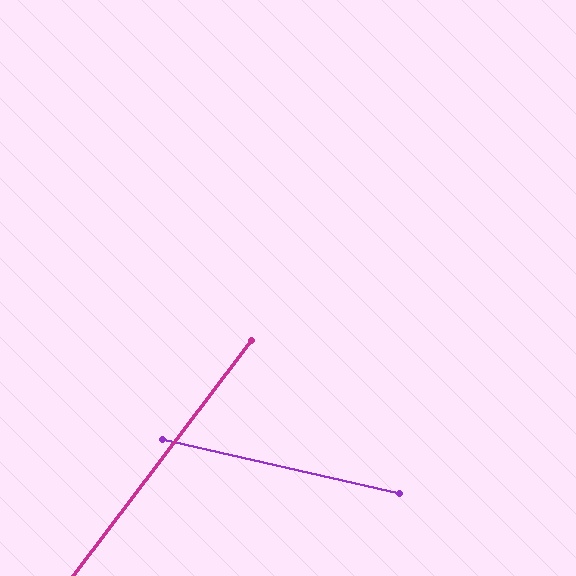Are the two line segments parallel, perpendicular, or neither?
Neither parallel nor perpendicular — they differ by about 66°.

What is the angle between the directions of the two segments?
Approximately 66 degrees.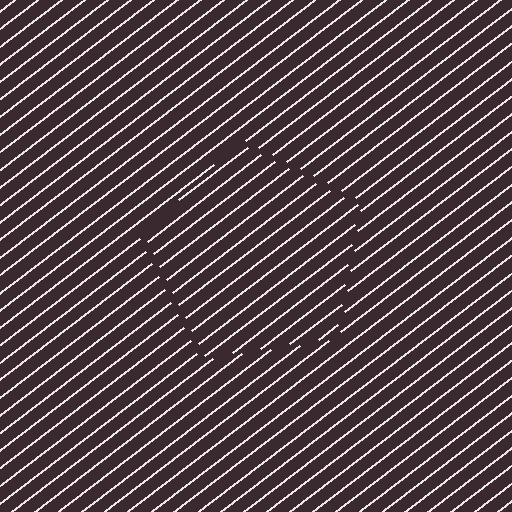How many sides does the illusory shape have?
5 sides — the line-ends trace a pentagon.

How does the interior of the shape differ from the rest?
The interior of the shape contains the same grating, shifted by half a period — the contour is defined by the phase discontinuity where line-ends from the inner and outer gratings abut.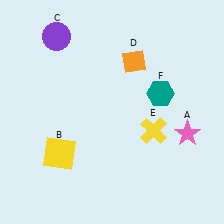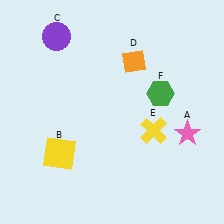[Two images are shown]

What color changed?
The hexagon (F) changed from teal in Image 1 to green in Image 2.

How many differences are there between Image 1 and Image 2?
There is 1 difference between the two images.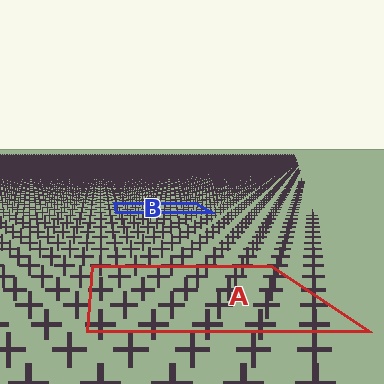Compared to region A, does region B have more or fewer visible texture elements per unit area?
Region B has more texture elements per unit area — they are packed more densely because it is farther away.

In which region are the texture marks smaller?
The texture marks are smaller in region B, because it is farther away.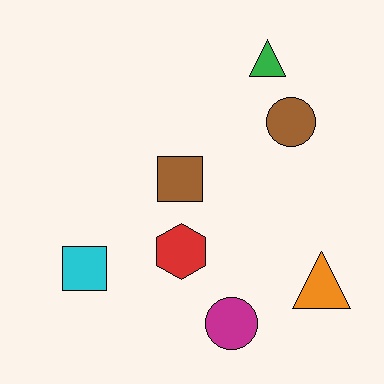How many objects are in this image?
There are 7 objects.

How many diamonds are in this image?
There are no diamonds.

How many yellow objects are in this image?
There are no yellow objects.